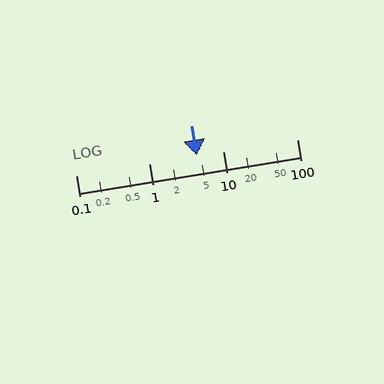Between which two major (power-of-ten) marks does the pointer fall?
The pointer is between 1 and 10.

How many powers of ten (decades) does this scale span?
The scale spans 3 decades, from 0.1 to 100.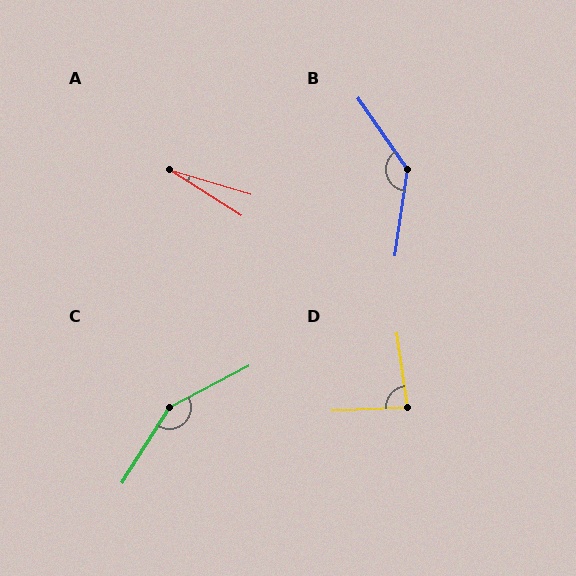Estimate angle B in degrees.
Approximately 138 degrees.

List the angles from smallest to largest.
A (16°), D (85°), B (138°), C (150°).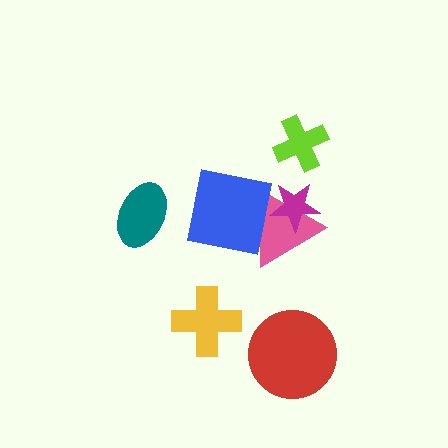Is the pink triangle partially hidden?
Yes, it is partially covered by another shape.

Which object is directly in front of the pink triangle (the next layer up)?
The blue square is directly in front of the pink triangle.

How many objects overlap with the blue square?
1 object overlaps with the blue square.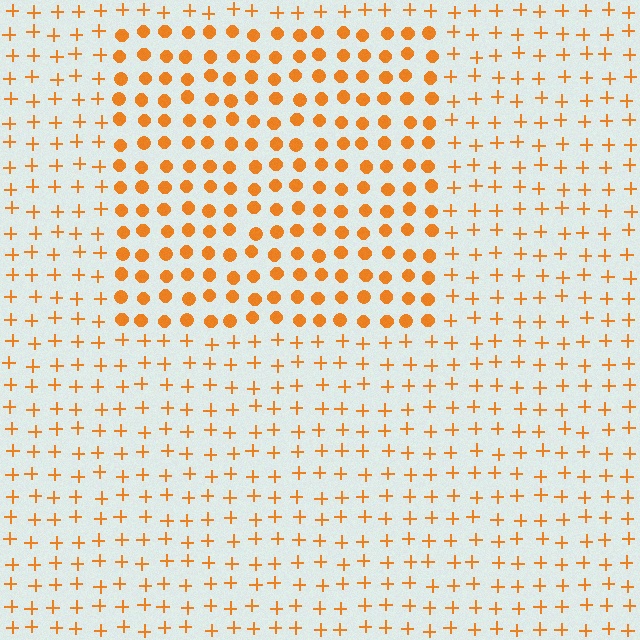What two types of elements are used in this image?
The image uses circles inside the rectangle region and plus signs outside it.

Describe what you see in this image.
The image is filled with small orange elements arranged in a uniform grid. A rectangle-shaped region contains circles, while the surrounding area contains plus signs. The boundary is defined purely by the change in element shape.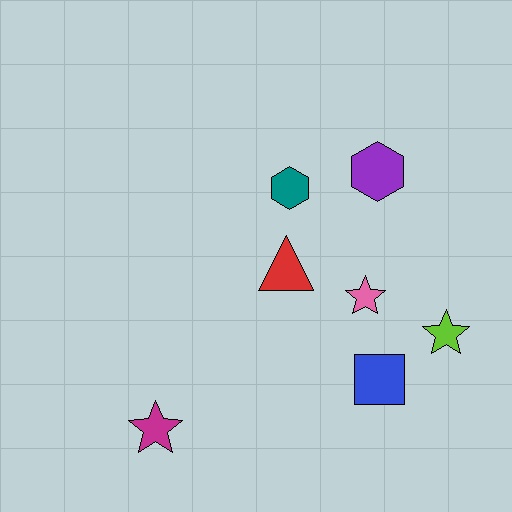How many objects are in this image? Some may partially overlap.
There are 7 objects.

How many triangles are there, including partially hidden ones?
There is 1 triangle.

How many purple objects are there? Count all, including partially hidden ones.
There is 1 purple object.